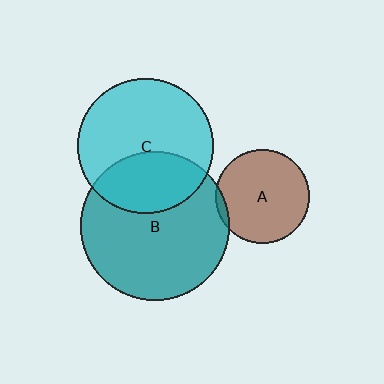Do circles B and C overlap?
Yes.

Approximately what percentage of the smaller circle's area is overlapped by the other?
Approximately 35%.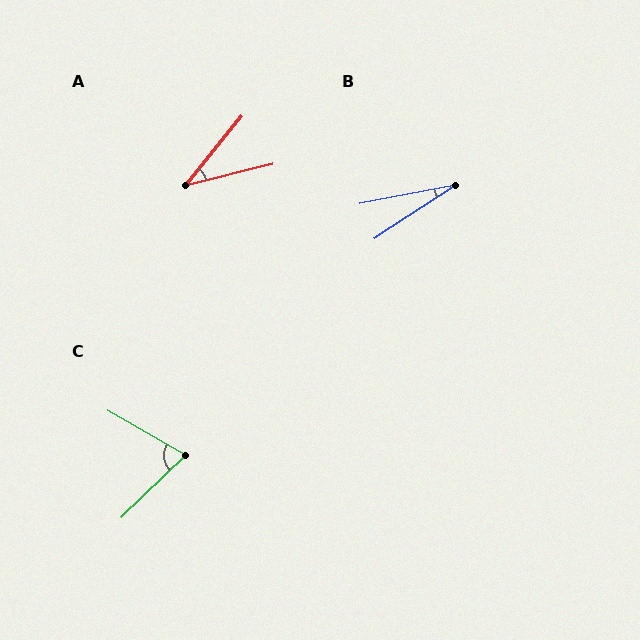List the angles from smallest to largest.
B (22°), A (37°), C (74°).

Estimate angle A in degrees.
Approximately 37 degrees.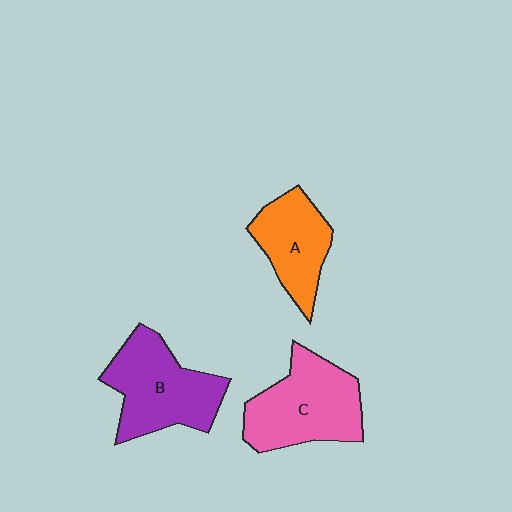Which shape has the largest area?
Shape C (pink).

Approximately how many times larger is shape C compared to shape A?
Approximately 1.4 times.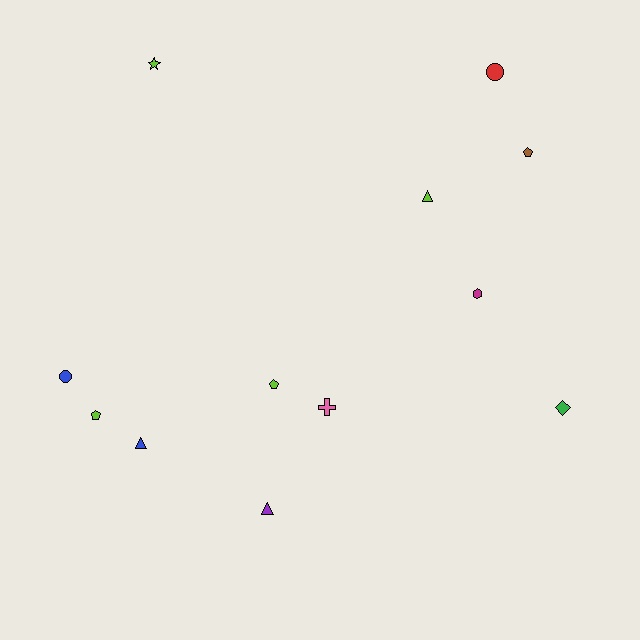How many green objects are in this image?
There is 1 green object.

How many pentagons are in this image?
There are 3 pentagons.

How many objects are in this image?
There are 12 objects.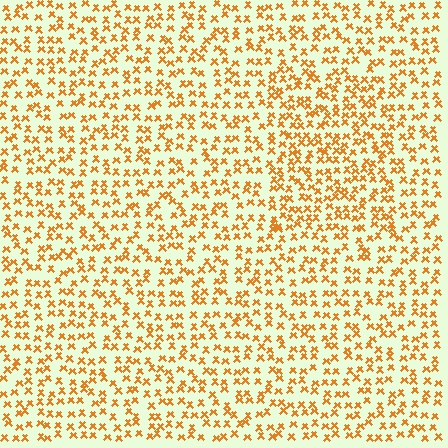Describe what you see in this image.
The image contains small orange elements arranged at two different densities. A rectangle-shaped region is visible where the elements are more densely packed than the surrounding area.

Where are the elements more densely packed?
The elements are more densely packed inside the rectangle boundary.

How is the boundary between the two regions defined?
The boundary is defined by a change in element density (approximately 1.4x ratio). All elements are the same color, size, and shape.